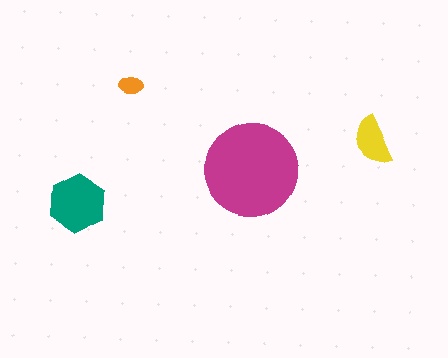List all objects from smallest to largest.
The orange ellipse, the yellow semicircle, the teal hexagon, the magenta circle.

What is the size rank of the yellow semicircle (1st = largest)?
3rd.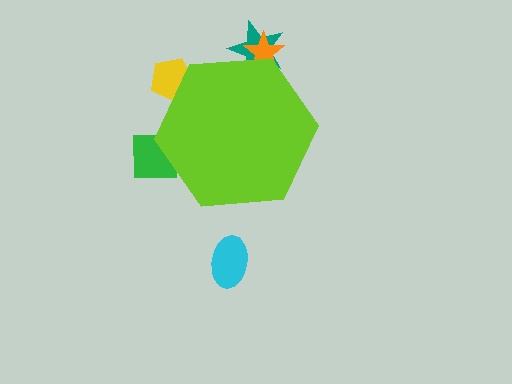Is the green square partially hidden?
Yes, the green square is partially hidden behind the lime hexagon.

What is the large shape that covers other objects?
A lime hexagon.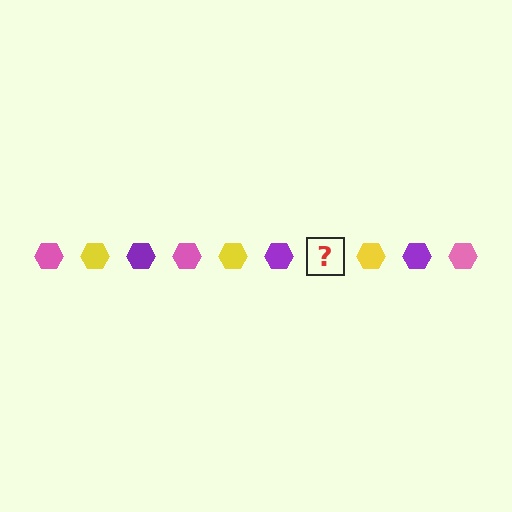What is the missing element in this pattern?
The missing element is a pink hexagon.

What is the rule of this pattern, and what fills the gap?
The rule is that the pattern cycles through pink, yellow, purple hexagons. The gap should be filled with a pink hexagon.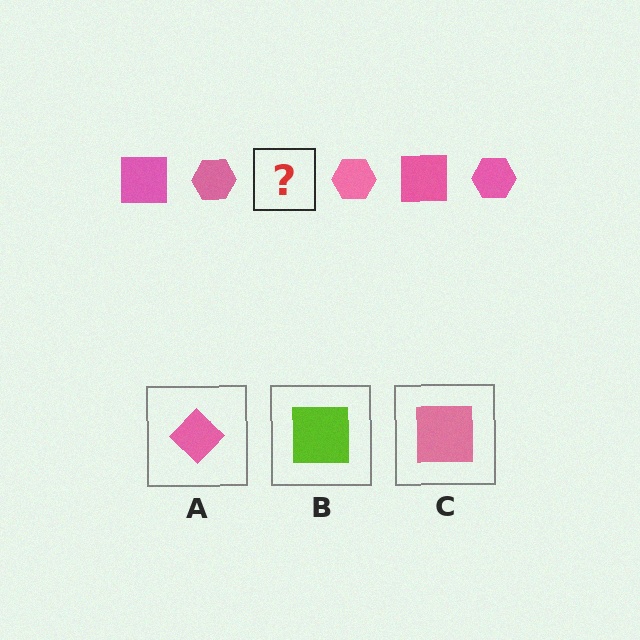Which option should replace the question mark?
Option C.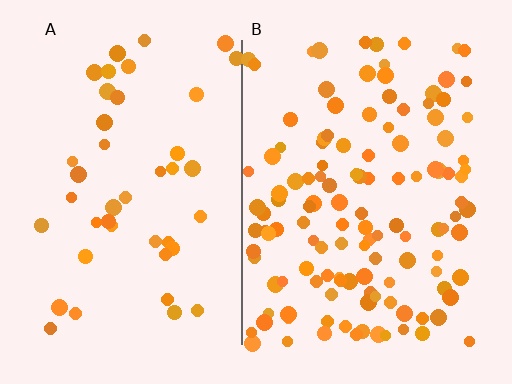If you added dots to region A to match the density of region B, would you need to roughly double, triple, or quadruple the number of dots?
Approximately triple.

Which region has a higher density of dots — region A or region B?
B (the right).